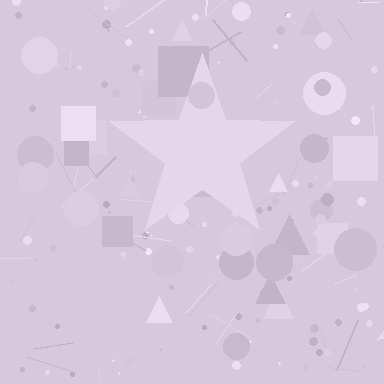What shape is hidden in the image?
A star is hidden in the image.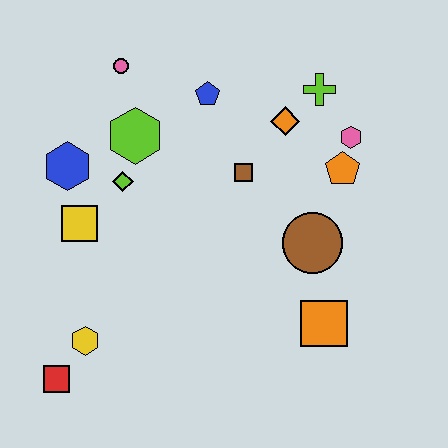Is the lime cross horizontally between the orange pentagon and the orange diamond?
Yes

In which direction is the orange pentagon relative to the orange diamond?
The orange pentagon is to the right of the orange diamond.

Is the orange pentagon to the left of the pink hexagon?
Yes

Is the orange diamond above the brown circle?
Yes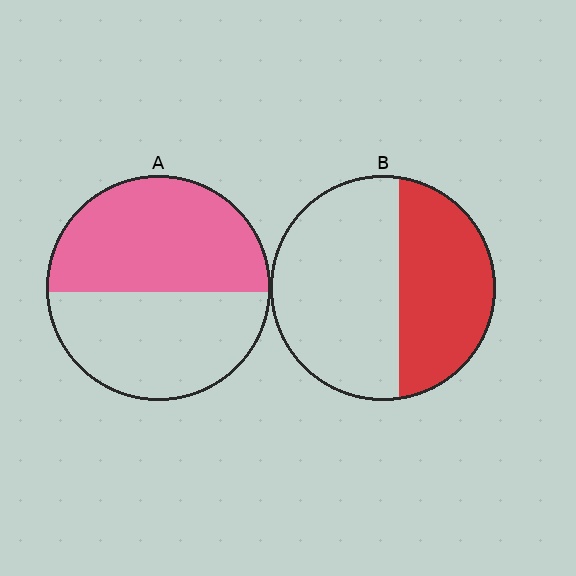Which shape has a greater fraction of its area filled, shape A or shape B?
Shape A.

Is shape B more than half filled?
No.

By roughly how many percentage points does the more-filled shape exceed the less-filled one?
By roughly 10 percentage points (A over B).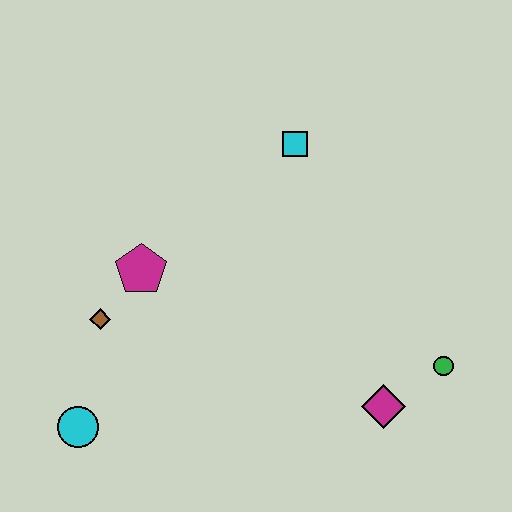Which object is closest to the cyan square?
The magenta pentagon is closest to the cyan square.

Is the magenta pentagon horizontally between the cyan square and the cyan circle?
Yes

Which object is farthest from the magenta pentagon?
The green circle is farthest from the magenta pentagon.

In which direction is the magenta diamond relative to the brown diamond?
The magenta diamond is to the right of the brown diamond.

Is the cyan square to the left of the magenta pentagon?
No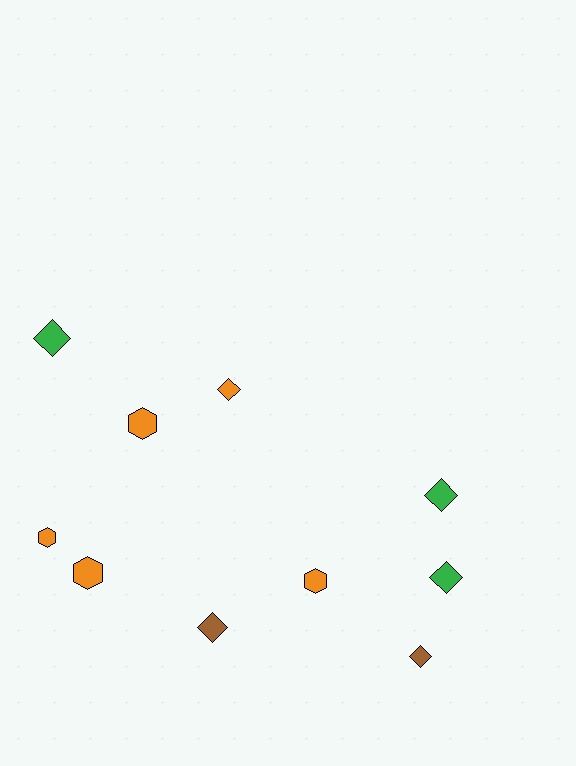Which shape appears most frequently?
Diamond, with 6 objects.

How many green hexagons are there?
There are no green hexagons.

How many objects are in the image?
There are 10 objects.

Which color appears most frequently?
Orange, with 5 objects.